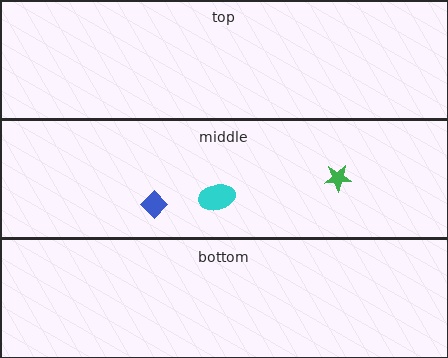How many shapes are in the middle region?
3.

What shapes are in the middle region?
The blue diamond, the cyan ellipse, the green star.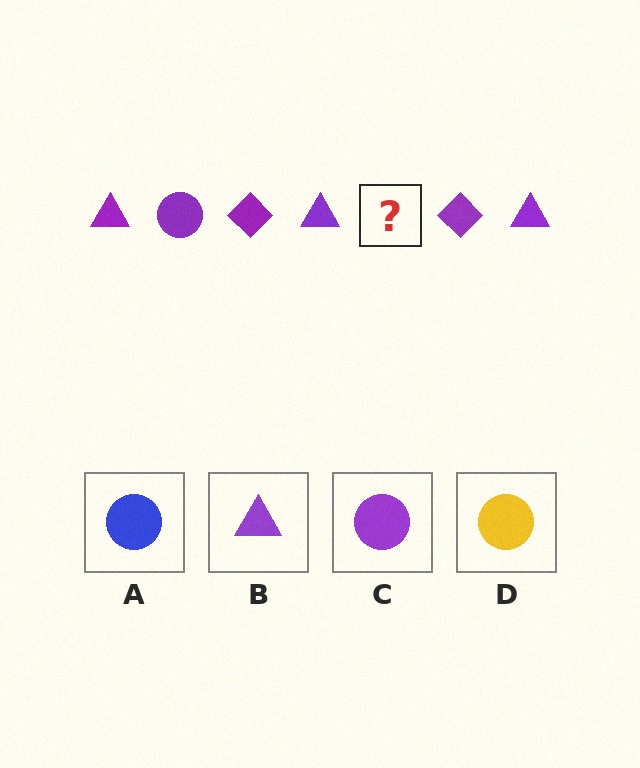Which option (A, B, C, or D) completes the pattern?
C.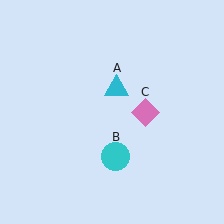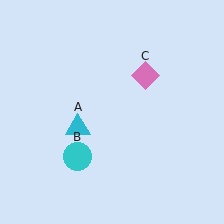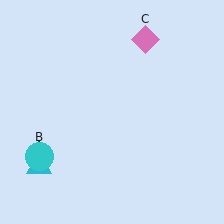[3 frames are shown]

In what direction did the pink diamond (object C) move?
The pink diamond (object C) moved up.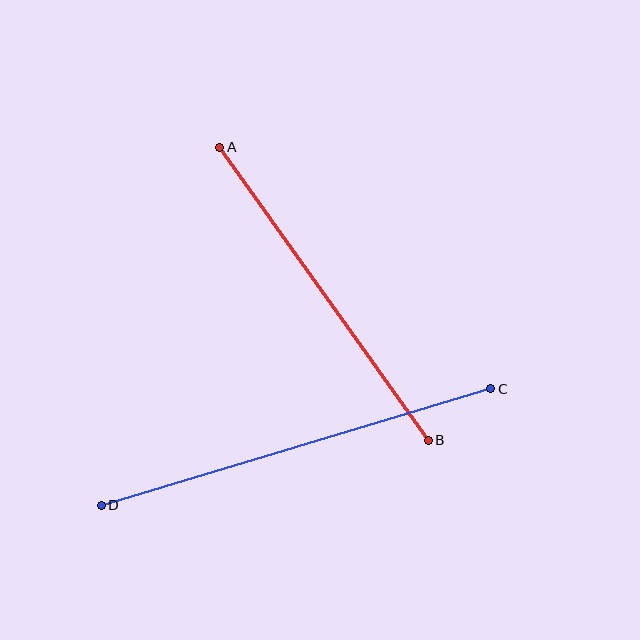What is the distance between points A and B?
The distance is approximately 360 pixels.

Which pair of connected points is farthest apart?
Points C and D are farthest apart.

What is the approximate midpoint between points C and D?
The midpoint is at approximately (296, 447) pixels.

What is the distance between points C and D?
The distance is approximately 407 pixels.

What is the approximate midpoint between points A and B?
The midpoint is at approximately (324, 294) pixels.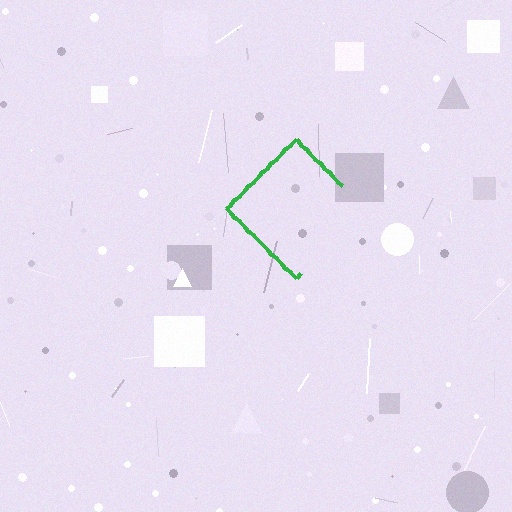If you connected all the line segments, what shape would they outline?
They would outline a diamond.